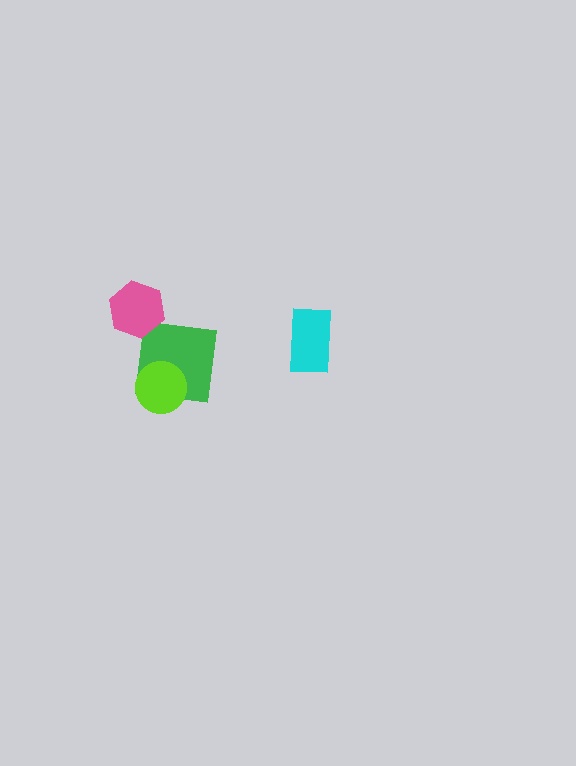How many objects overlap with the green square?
1 object overlaps with the green square.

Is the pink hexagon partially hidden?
No, no other shape covers it.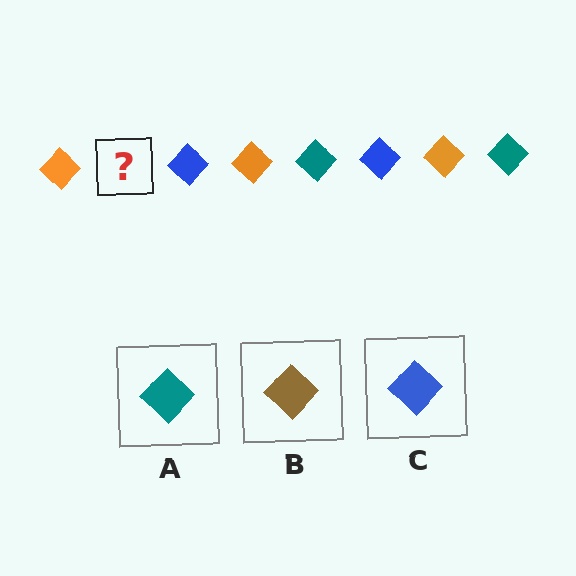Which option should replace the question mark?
Option A.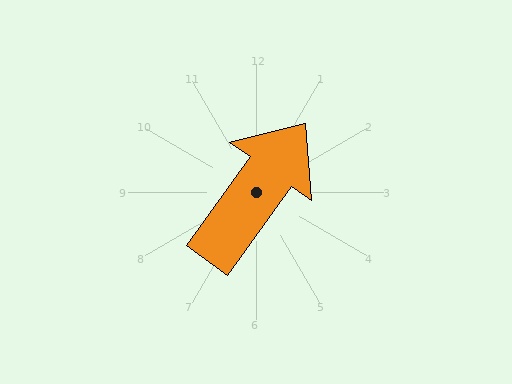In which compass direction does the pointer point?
Northeast.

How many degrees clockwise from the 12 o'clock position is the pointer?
Approximately 36 degrees.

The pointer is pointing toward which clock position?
Roughly 1 o'clock.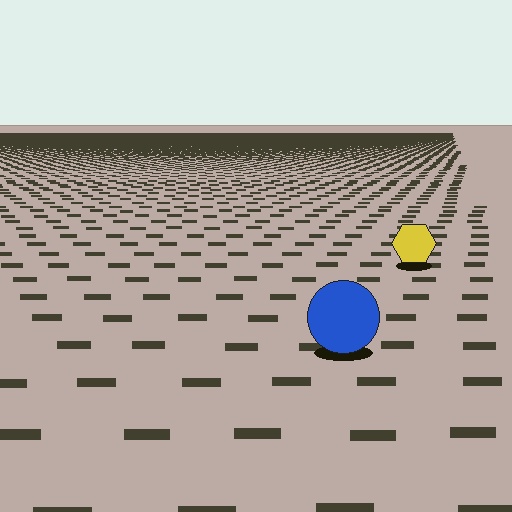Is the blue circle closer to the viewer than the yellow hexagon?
Yes. The blue circle is closer — you can tell from the texture gradient: the ground texture is coarser near it.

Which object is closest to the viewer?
The blue circle is closest. The texture marks near it are larger and more spread out.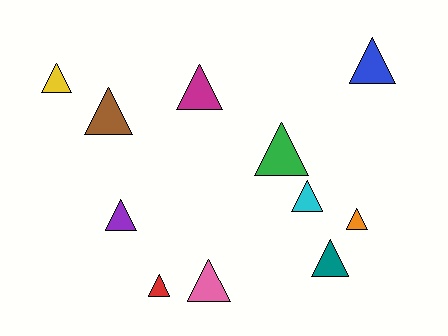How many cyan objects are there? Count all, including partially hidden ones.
There is 1 cyan object.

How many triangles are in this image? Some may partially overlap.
There are 11 triangles.